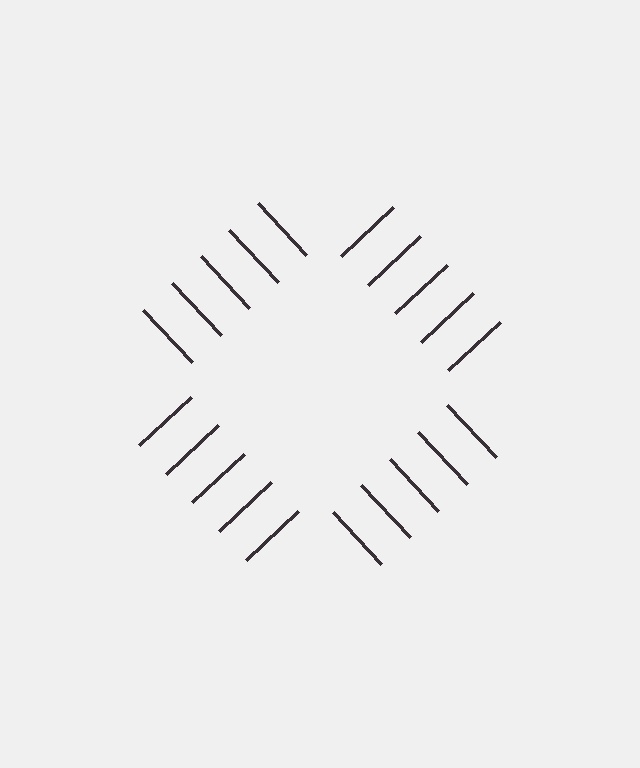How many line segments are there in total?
20 — 5 along each of the 4 edges.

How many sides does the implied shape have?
4 sides — the line-ends trace a square.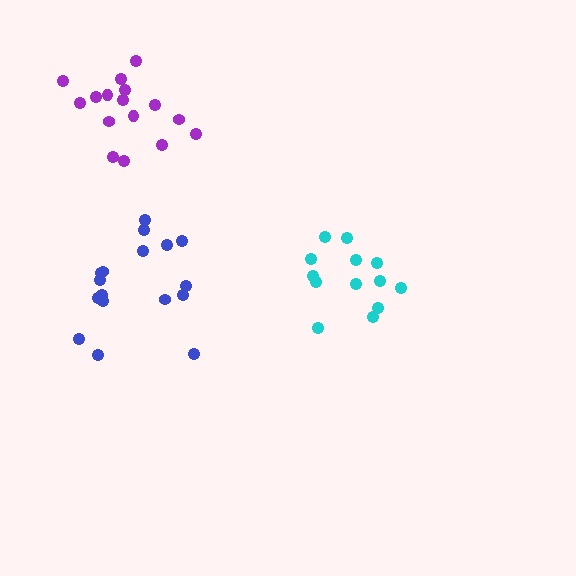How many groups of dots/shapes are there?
There are 3 groups.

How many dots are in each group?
Group 1: 13 dots, Group 2: 17 dots, Group 3: 16 dots (46 total).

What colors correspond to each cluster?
The clusters are colored: cyan, blue, purple.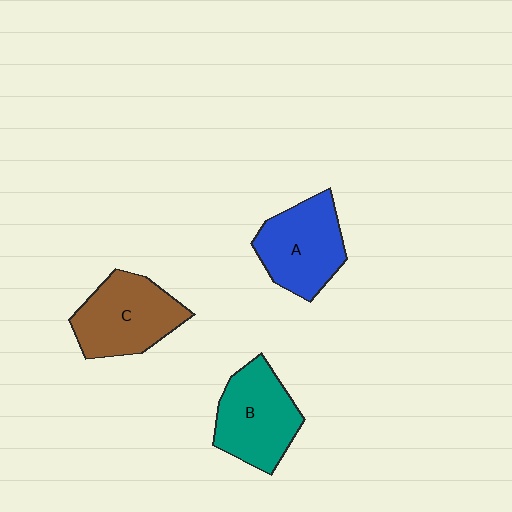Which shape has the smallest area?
Shape A (blue).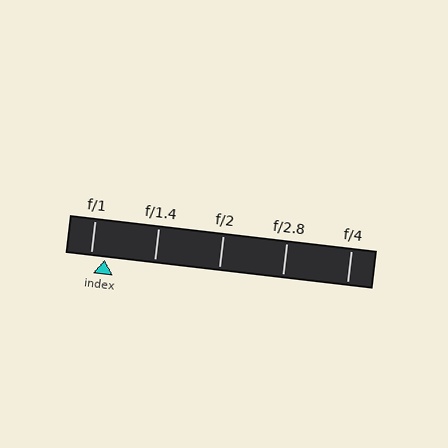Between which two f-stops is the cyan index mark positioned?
The index mark is between f/1 and f/1.4.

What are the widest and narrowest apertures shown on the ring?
The widest aperture shown is f/1 and the narrowest is f/4.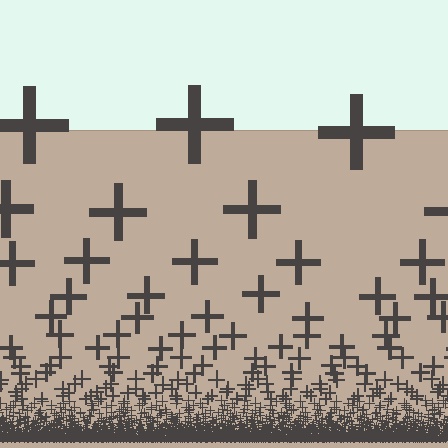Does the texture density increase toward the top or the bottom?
Density increases toward the bottom.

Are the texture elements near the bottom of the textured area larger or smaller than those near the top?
Smaller. The gradient is inverted — elements near the bottom are smaller and denser.